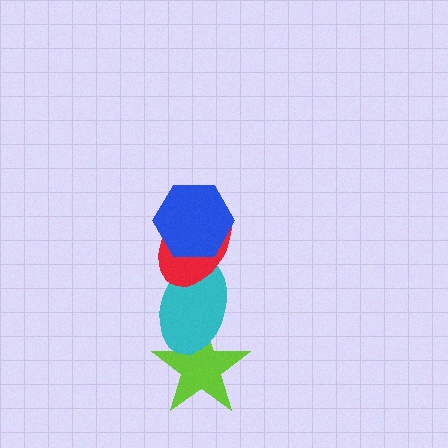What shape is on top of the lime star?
The cyan ellipse is on top of the lime star.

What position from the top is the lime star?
The lime star is 4th from the top.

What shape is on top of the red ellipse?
The blue hexagon is on top of the red ellipse.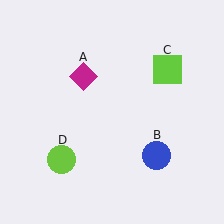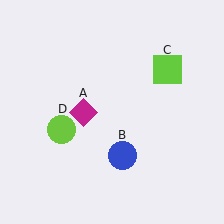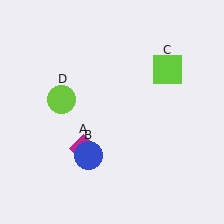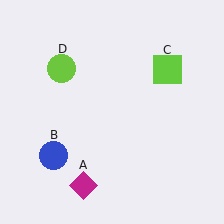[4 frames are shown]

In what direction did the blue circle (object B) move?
The blue circle (object B) moved left.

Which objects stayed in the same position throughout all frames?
Lime square (object C) remained stationary.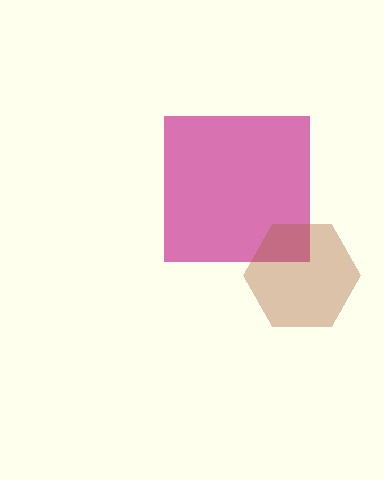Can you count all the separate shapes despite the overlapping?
Yes, there are 2 separate shapes.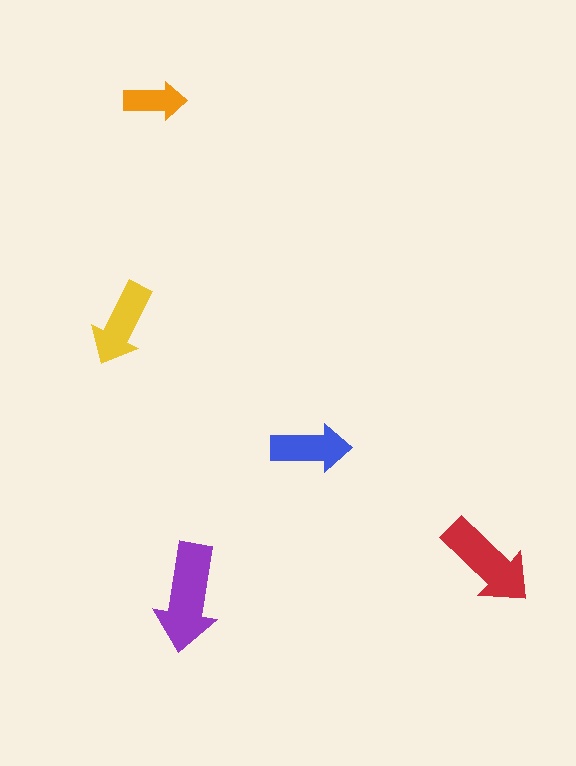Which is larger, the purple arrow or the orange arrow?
The purple one.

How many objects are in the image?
There are 5 objects in the image.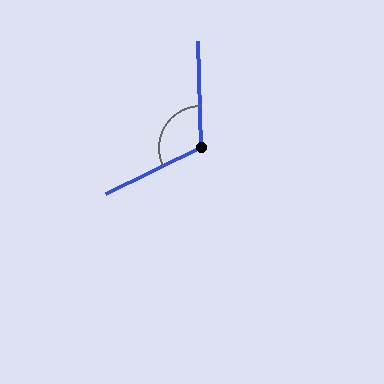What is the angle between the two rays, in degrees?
Approximately 114 degrees.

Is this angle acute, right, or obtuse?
It is obtuse.